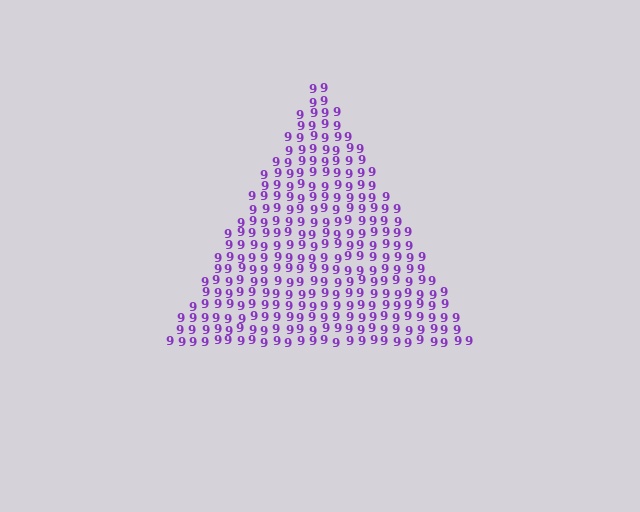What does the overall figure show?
The overall figure shows a triangle.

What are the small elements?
The small elements are digit 9's.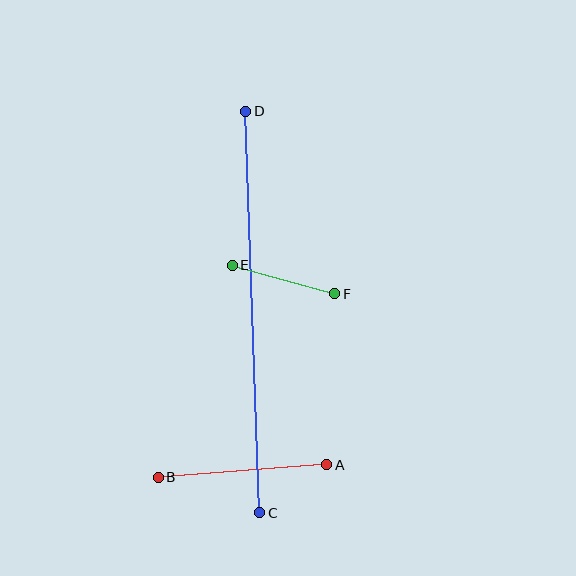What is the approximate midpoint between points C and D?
The midpoint is at approximately (253, 312) pixels.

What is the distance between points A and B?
The distance is approximately 169 pixels.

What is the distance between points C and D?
The distance is approximately 401 pixels.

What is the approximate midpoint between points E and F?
The midpoint is at approximately (284, 280) pixels.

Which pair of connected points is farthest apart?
Points C and D are farthest apart.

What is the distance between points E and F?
The distance is approximately 106 pixels.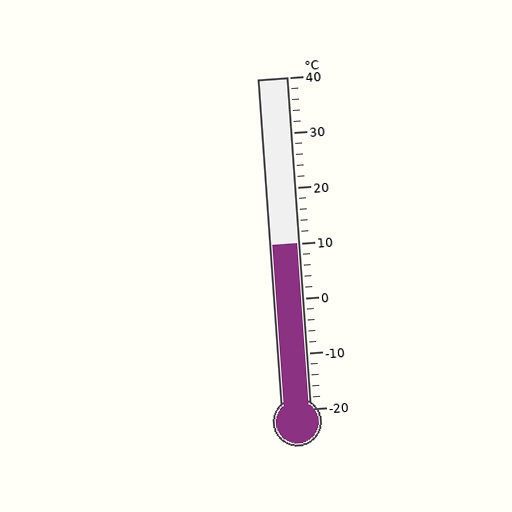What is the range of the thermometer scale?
The thermometer scale ranges from -20°C to 40°C.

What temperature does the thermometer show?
The thermometer shows approximately 10°C.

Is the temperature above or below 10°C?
The temperature is at 10°C.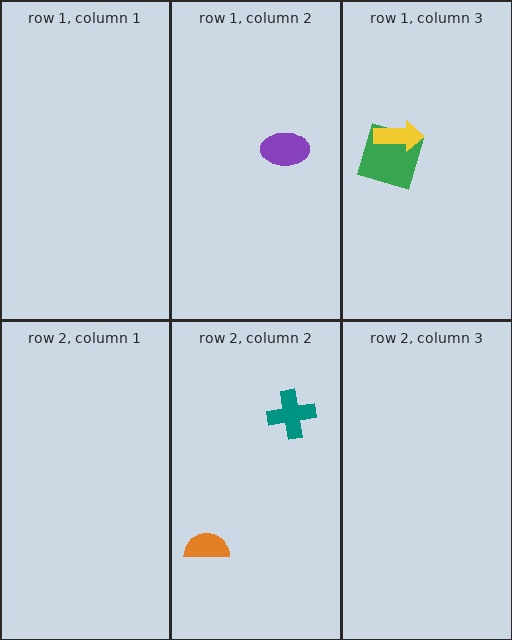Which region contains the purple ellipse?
The row 1, column 2 region.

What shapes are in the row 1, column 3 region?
The green square, the yellow arrow.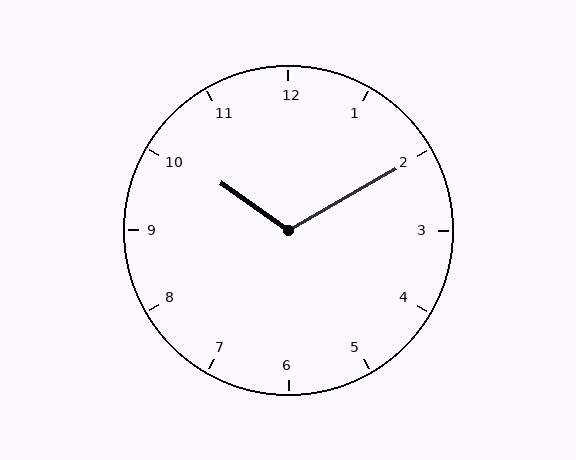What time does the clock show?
10:10.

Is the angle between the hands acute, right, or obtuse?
It is obtuse.